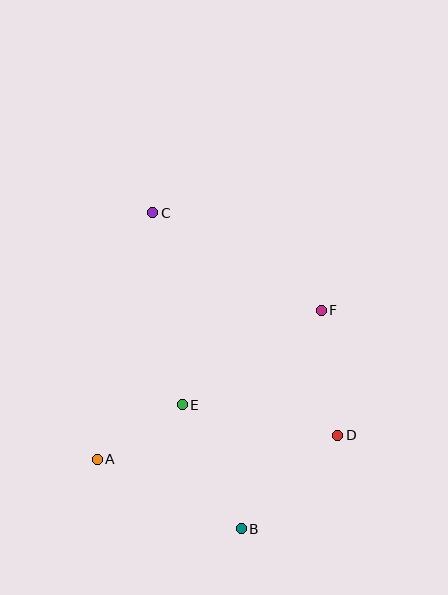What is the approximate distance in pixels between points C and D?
The distance between C and D is approximately 289 pixels.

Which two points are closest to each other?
Points A and E are closest to each other.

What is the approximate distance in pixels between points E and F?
The distance between E and F is approximately 168 pixels.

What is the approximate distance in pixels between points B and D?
The distance between B and D is approximately 134 pixels.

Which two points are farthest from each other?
Points B and C are farthest from each other.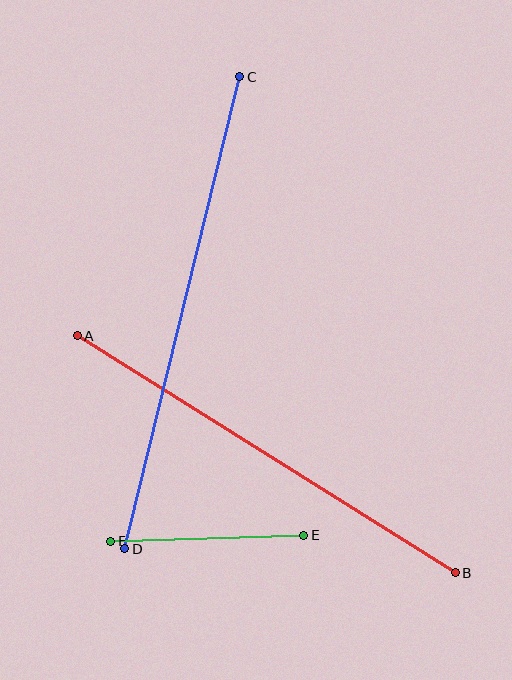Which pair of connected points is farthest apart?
Points C and D are farthest apart.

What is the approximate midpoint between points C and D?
The midpoint is at approximately (182, 313) pixels.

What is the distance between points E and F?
The distance is approximately 193 pixels.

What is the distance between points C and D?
The distance is approximately 486 pixels.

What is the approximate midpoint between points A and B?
The midpoint is at approximately (266, 454) pixels.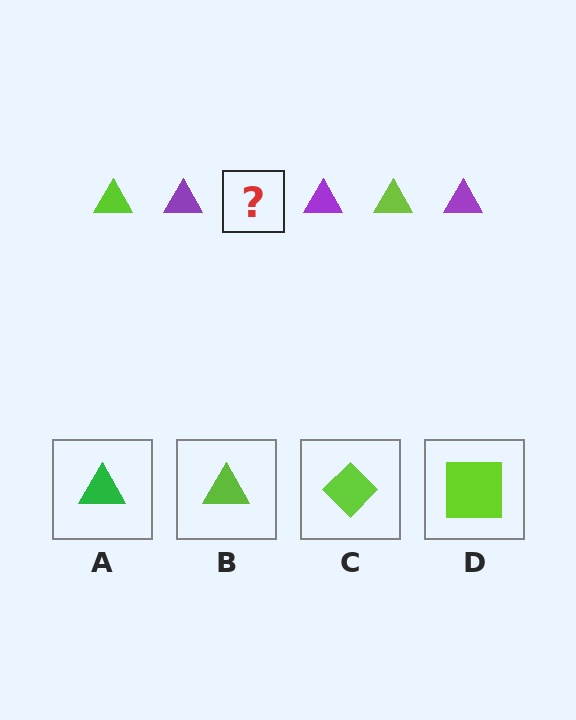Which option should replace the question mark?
Option B.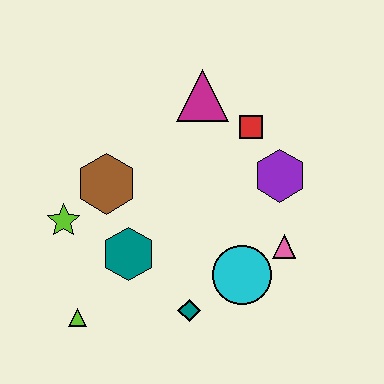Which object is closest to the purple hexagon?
The red square is closest to the purple hexagon.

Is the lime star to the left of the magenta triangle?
Yes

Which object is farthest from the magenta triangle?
The lime triangle is farthest from the magenta triangle.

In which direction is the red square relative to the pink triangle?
The red square is above the pink triangle.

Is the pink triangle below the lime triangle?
No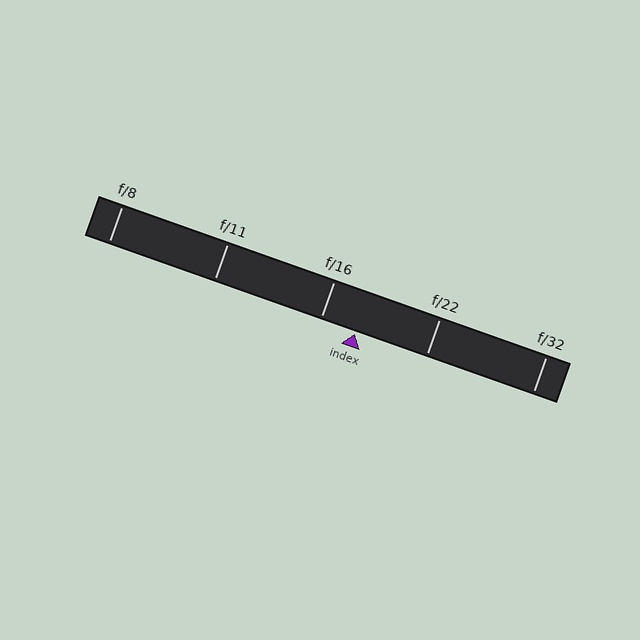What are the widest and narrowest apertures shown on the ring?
The widest aperture shown is f/8 and the narrowest is f/32.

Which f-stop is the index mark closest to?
The index mark is closest to f/16.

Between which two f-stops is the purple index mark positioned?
The index mark is between f/16 and f/22.